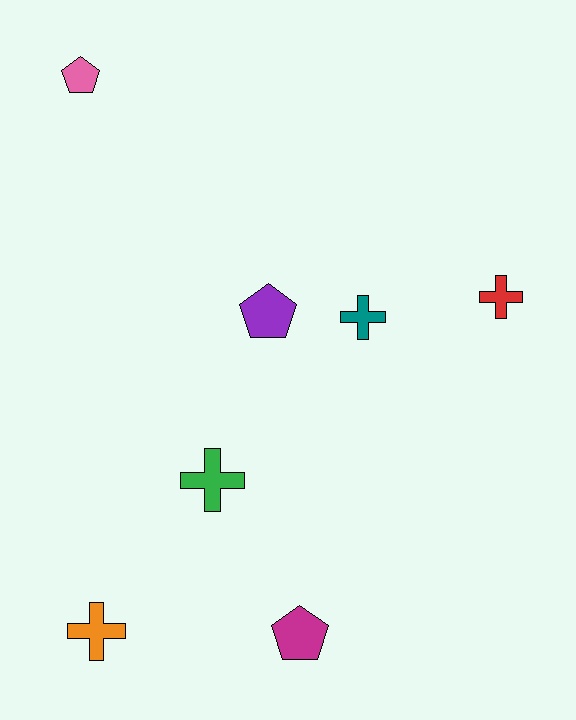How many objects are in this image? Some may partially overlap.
There are 7 objects.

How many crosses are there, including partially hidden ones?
There are 4 crosses.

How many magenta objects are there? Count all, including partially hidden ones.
There is 1 magenta object.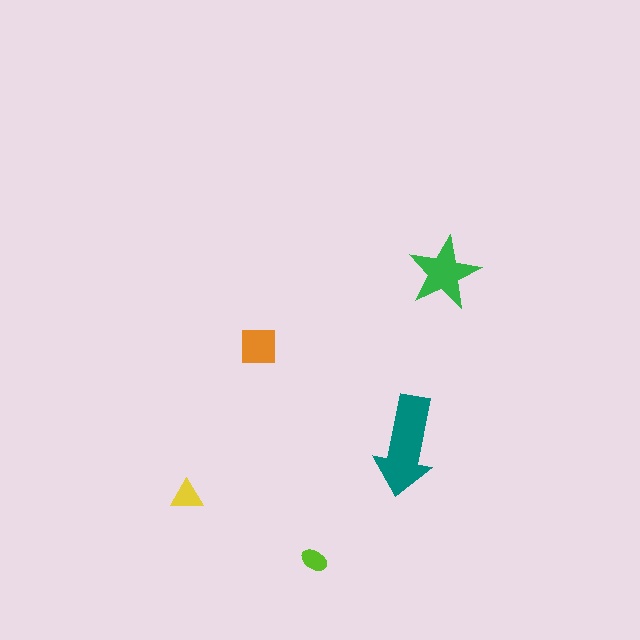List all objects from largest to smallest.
The teal arrow, the green star, the orange square, the yellow triangle, the lime ellipse.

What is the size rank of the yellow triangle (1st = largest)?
4th.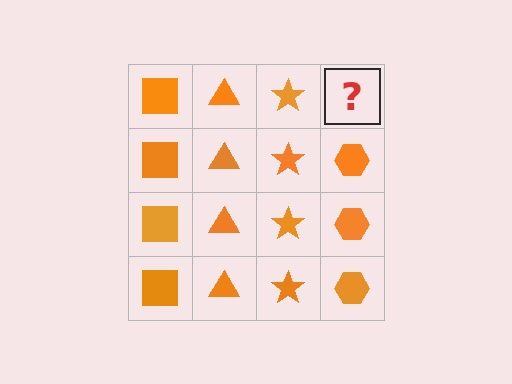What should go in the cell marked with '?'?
The missing cell should contain an orange hexagon.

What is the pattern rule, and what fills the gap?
The rule is that each column has a consistent shape. The gap should be filled with an orange hexagon.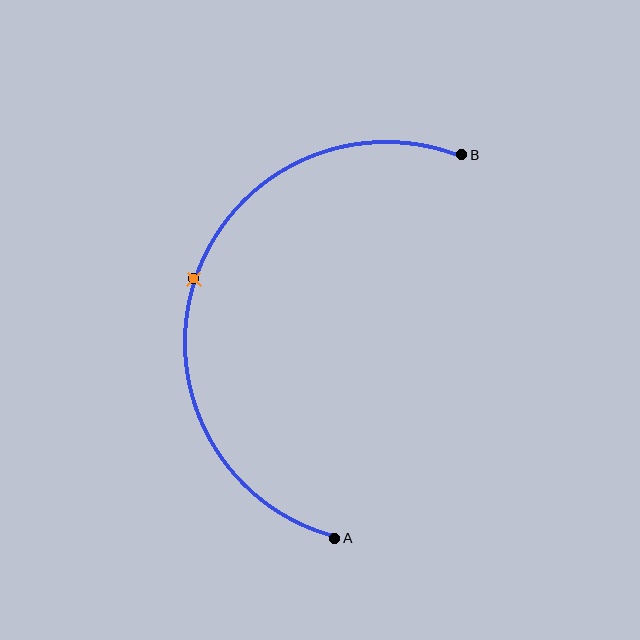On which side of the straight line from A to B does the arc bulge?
The arc bulges to the left of the straight line connecting A and B.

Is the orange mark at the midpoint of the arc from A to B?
Yes. The orange mark lies on the arc at equal arc-length from both A and B — it is the arc midpoint.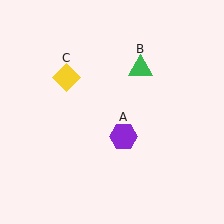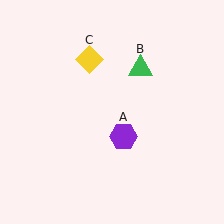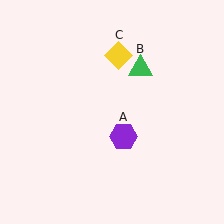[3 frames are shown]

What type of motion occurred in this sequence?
The yellow diamond (object C) rotated clockwise around the center of the scene.